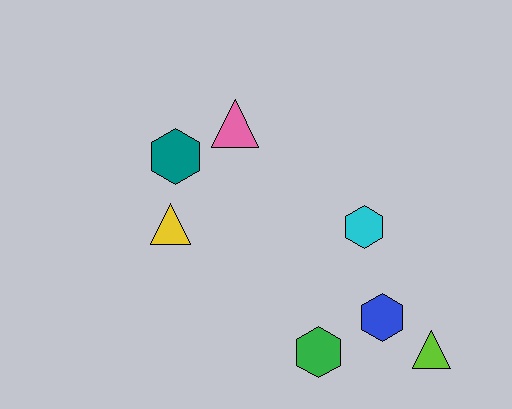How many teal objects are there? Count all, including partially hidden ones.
There is 1 teal object.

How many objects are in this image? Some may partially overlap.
There are 7 objects.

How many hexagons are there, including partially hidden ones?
There are 4 hexagons.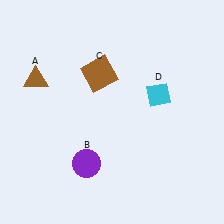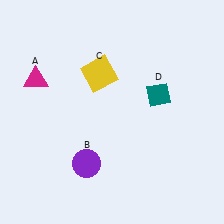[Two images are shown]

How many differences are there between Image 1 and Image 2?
There are 3 differences between the two images.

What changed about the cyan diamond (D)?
In Image 1, D is cyan. In Image 2, it changed to teal.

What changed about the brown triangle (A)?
In Image 1, A is brown. In Image 2, it changed to magenta.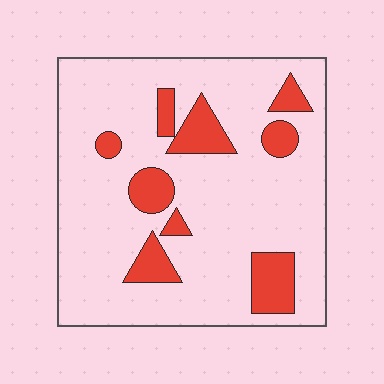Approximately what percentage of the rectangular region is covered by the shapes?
Approximately 15%.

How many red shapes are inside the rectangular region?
9.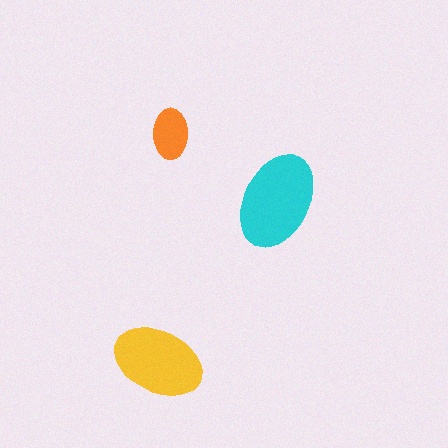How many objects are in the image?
There are 3 objects in the image.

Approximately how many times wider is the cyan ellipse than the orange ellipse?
About 2 times wider.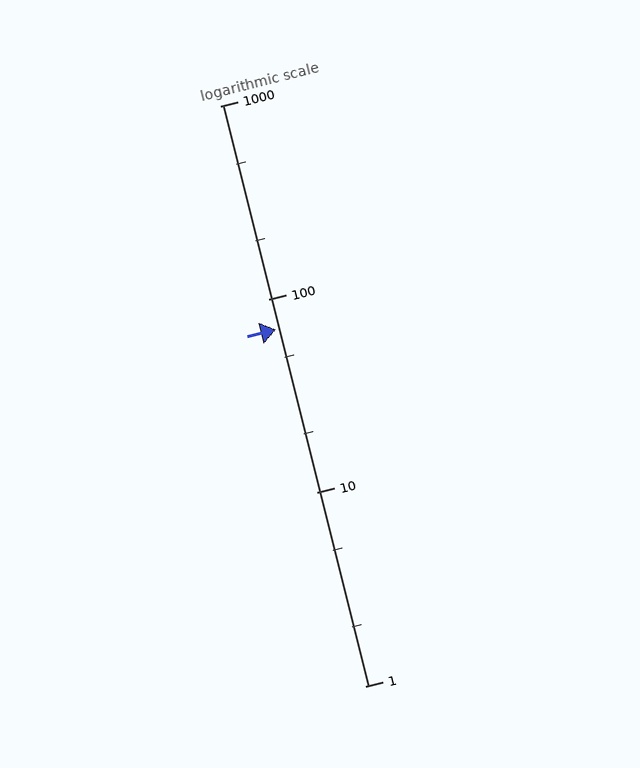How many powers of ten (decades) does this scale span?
The scale spans 3 decades, from 1 to 1000.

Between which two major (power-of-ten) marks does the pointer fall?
The pointer is between 10 and 100.